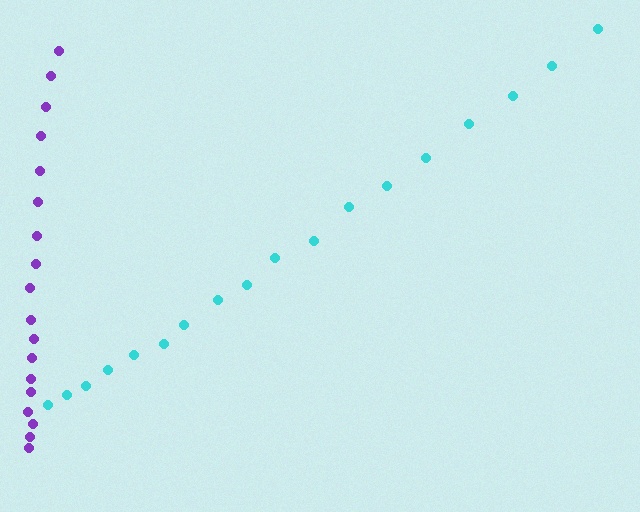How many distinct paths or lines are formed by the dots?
There are 2 distinct paths.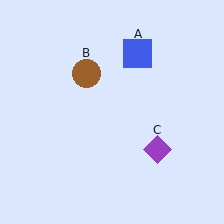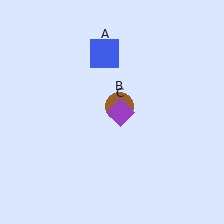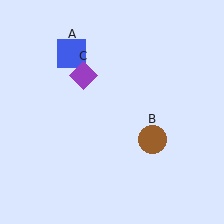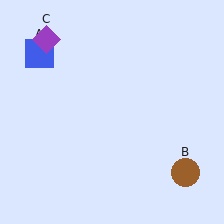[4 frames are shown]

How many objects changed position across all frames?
3 objects changed position: blue square (object A), brown circle (object B), purple diamond (object C).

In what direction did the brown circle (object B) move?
The brown circle (object B) moved down and to the right.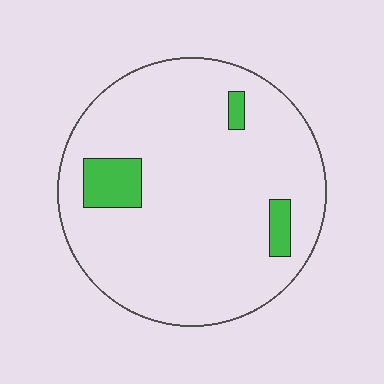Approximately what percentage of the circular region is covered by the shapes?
Approximately 10%.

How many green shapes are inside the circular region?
3.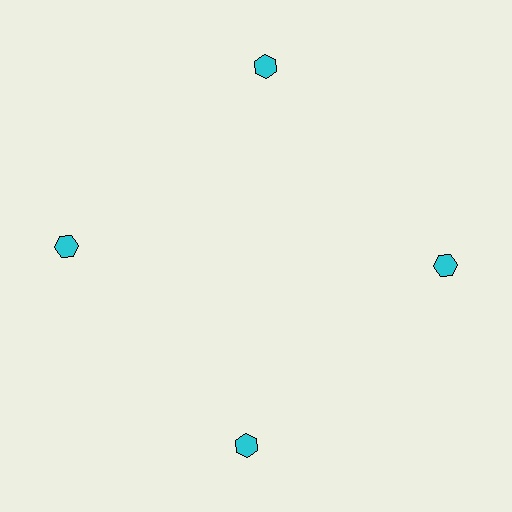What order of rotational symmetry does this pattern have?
This pattern has 4-fold rotational symmetry.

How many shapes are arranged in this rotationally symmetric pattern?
There are 4 shapes, arranged in 4 groups of 1.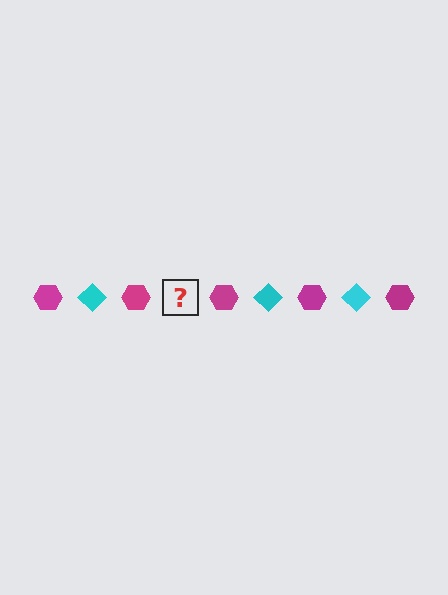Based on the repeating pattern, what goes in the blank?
The blank should be a cyan diamond.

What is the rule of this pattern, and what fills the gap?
The rule is that the pattern alternates between magenta hexagon and cyan diamond. The gap should be filled with a cyan diamond.